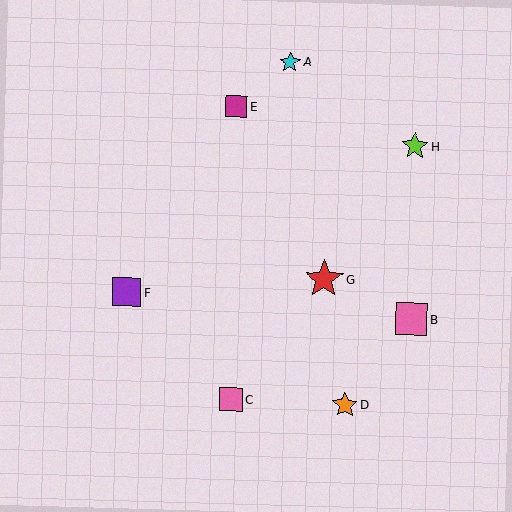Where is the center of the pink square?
The center of the pink square is at (411, 319).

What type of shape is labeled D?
Shape D is an orange star.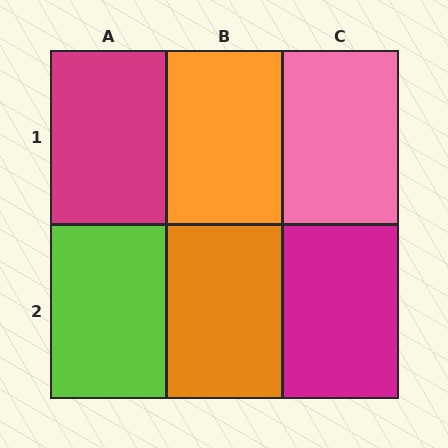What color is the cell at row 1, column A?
Magenta.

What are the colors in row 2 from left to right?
Lime, orange, magenta.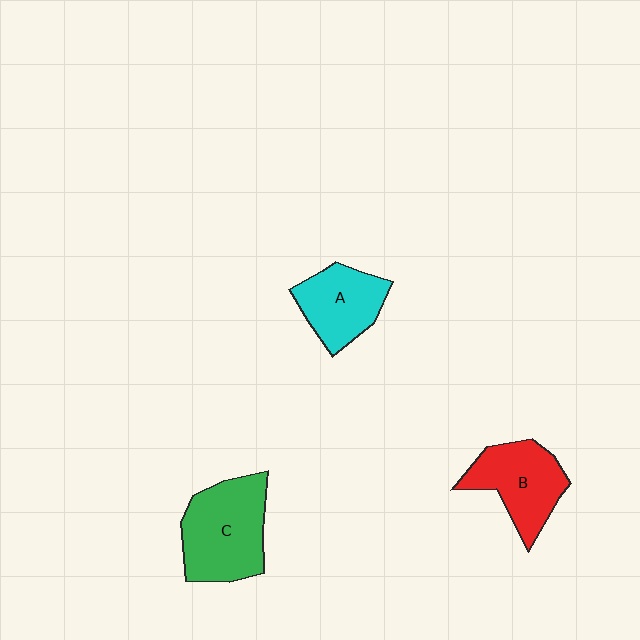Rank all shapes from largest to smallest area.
From largest to smallest: C (green), B (red), A (cyan).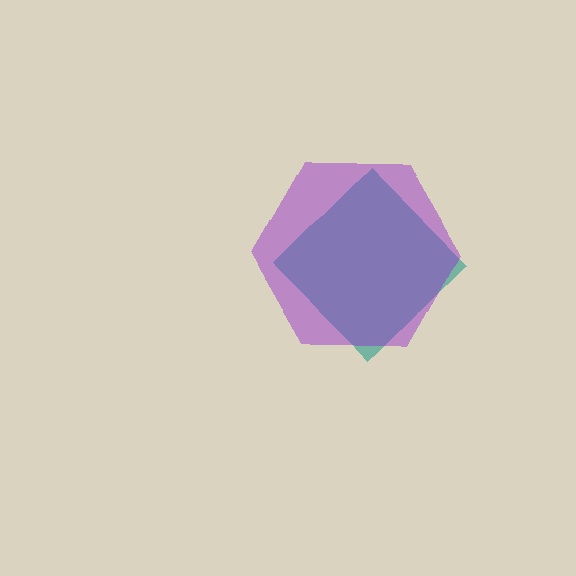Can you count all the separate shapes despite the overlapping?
Yes, there are 2 separate shapes.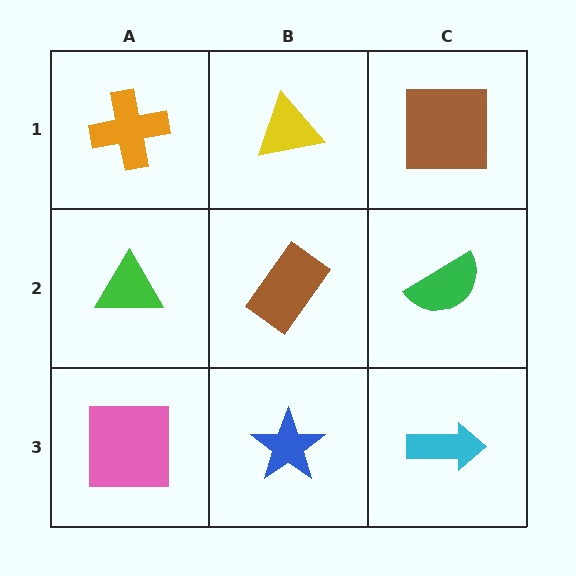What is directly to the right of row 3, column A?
A blue star.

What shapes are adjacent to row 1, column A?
A green triangle (row 2, column A), a yellow triangle (row 1, column B).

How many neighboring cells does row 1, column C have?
2.